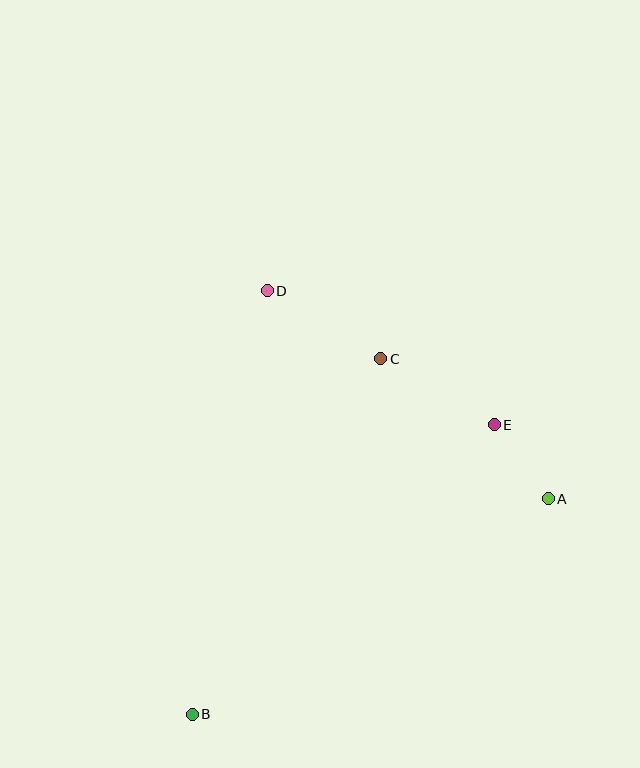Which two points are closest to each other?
Points A and E are closest to each other.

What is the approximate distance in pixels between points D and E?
The distance between D and E is approximately 264 pixels.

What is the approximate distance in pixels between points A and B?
The distance between A and B is approximately 416 pixels.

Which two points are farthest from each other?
Points B and D are farthest from each other.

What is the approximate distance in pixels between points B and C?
The distance between B and C is approximately 402 pixels.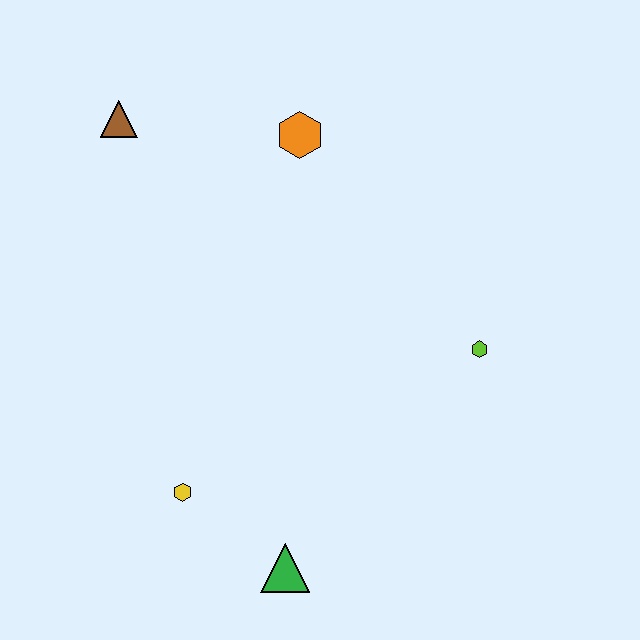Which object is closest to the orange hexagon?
The brown triangle is closest to the orange hexagon.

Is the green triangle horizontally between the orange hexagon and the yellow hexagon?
Yes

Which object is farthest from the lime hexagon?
The brown triangle is farthest from the lime hexagon.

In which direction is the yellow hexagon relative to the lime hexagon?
The yellow hexagon is to the left of the lime hexagon.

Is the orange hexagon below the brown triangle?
Yes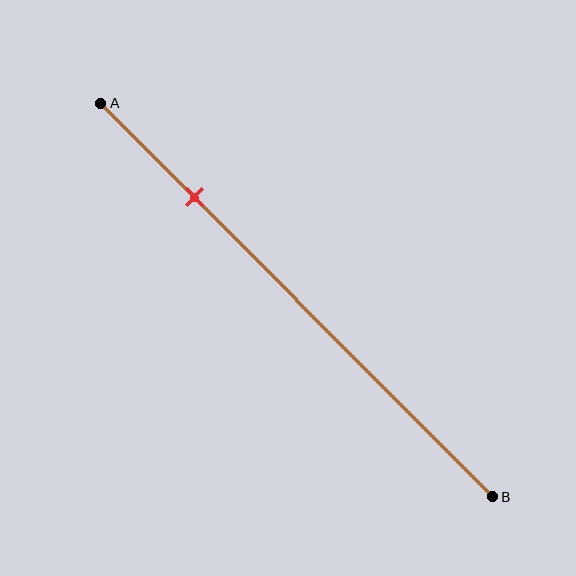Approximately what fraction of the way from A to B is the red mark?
The red mark is approximately 25% of the way from A to B.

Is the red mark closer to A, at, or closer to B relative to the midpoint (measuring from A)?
The red mark is closer to point A than the midpoint of segment AB.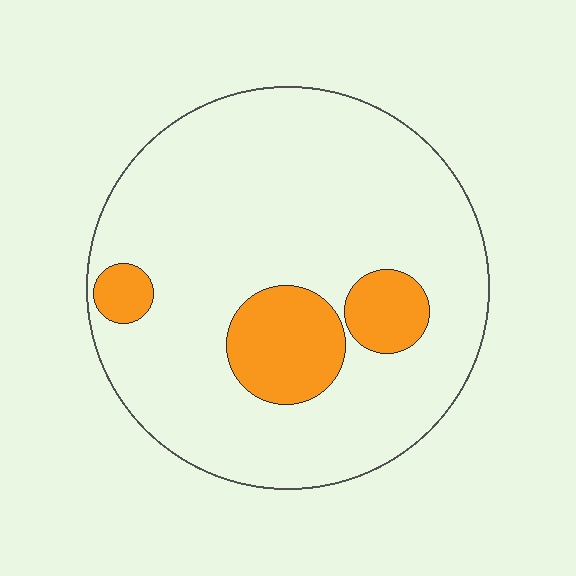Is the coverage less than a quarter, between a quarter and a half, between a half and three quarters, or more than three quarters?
Less than a quarter.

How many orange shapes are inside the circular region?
3.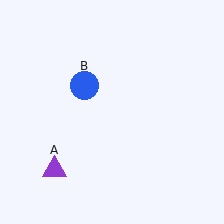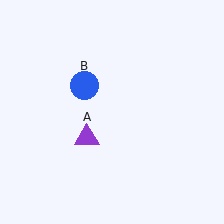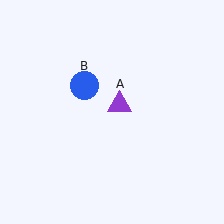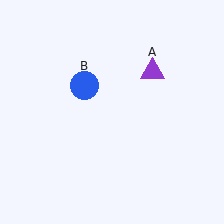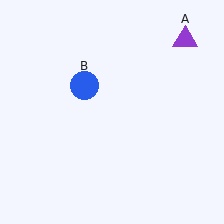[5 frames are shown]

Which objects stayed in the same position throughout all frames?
Blue circle (object B) remained stationary.